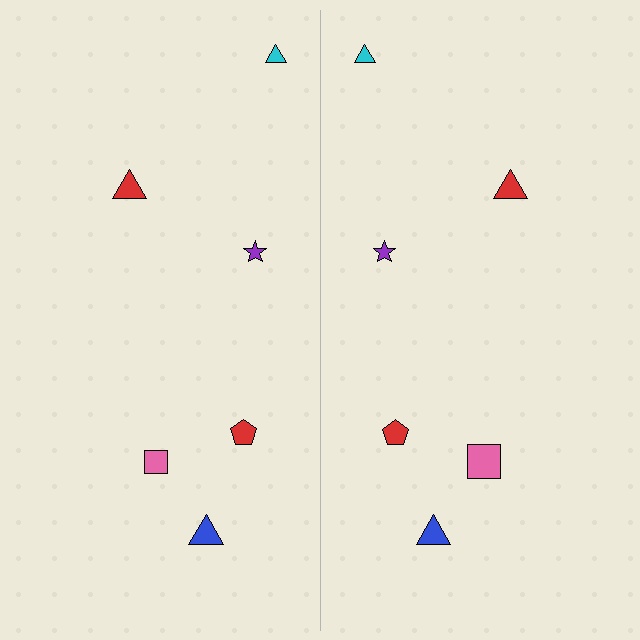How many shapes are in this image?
There are 12 shapes in this image.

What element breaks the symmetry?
The pink square on the right side has a different size than its mirror counterpart.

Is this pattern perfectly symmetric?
No, the pattern is not perfectly symmetric. The pink square on the right side has a different size than its mirror counterpart.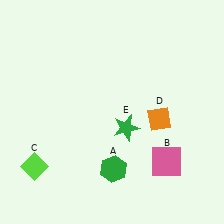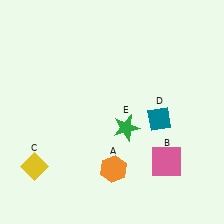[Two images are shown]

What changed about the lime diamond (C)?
In Image 1, C is lime. In Image 2, it changed to yellow.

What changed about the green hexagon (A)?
In Image 1, A is green. In Image 2, it changed to orange.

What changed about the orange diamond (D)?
In Image 1, D is orange. In Image 2, it changed to teal.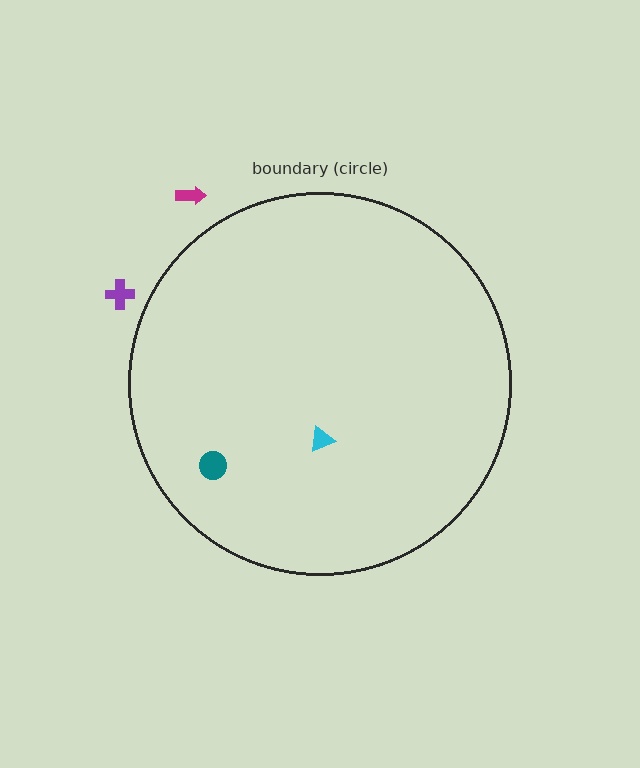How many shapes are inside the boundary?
2 inside, 2 outside.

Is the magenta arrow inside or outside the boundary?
Outside.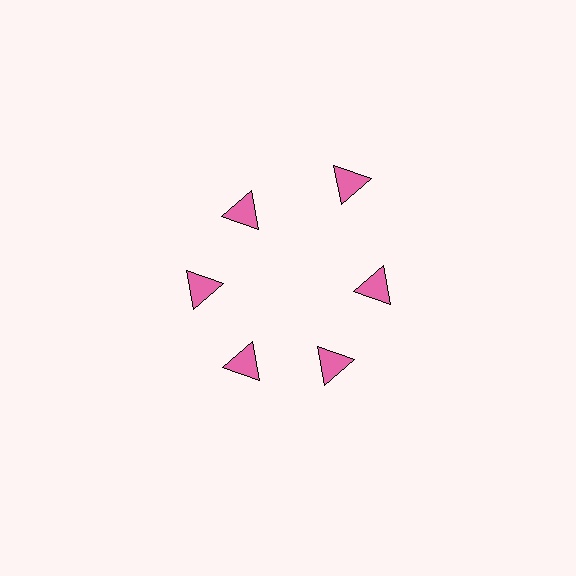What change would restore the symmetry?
The symmetry would be restored by moving it inward, back onto the ring so that all 6 triangles sit at equal angles and equal distance from the center.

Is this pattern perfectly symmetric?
No. The 6 pink triangles are arranged in a ring, but one element near the 1 o'clock position is pushed outward from the center, breaking the 6-fold rotational symmetry.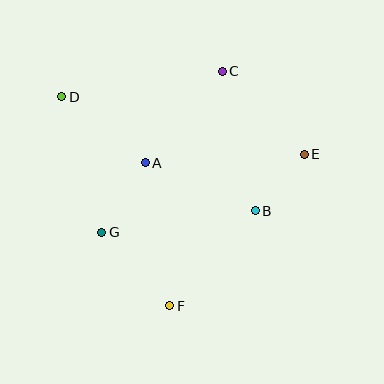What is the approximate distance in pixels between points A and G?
The distance between A and G is approximately 82 pixels.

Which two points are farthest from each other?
Points D and E are farthest from each other.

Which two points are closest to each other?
Points B and E are closest to each other.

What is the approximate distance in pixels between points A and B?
The distance between A and B is approximately 120 pixels.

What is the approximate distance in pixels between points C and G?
The distance between C and G is approximately 201 pixels.